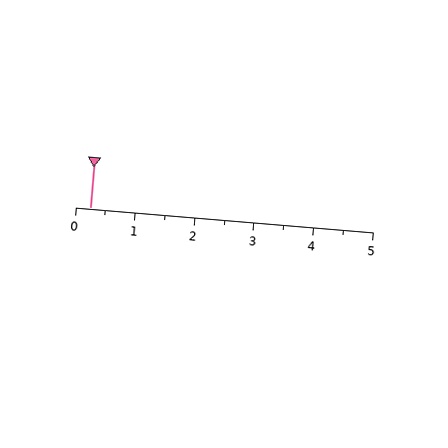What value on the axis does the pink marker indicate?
The marker indicates approximately 0.2.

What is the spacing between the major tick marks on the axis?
The major ticks are spaced 1 apart.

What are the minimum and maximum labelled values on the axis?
The axis runs from 0 to 5.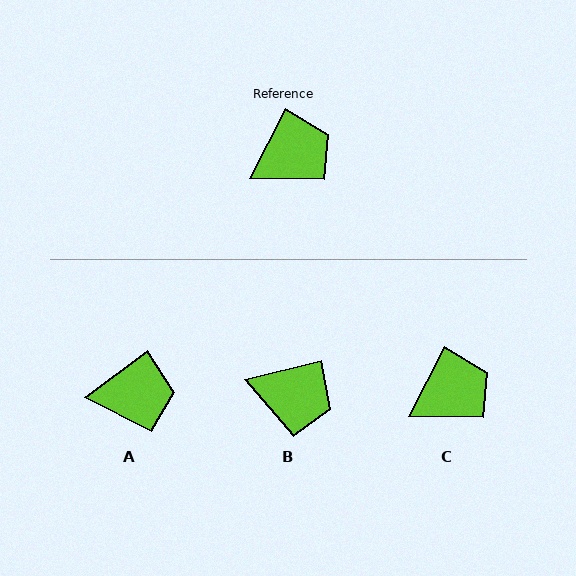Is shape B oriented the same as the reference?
No, it is off by about 49 degrees.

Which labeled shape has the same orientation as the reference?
C.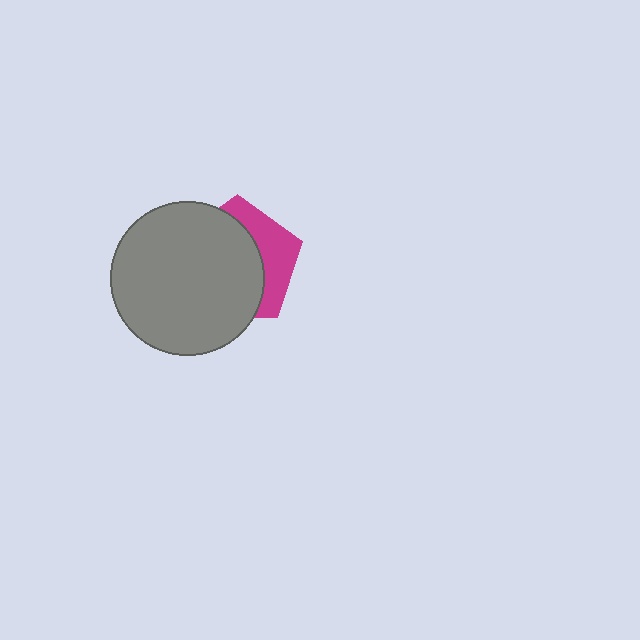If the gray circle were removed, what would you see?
You would see the complete magenta pentagon.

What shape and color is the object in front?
The object in front is a gray circle.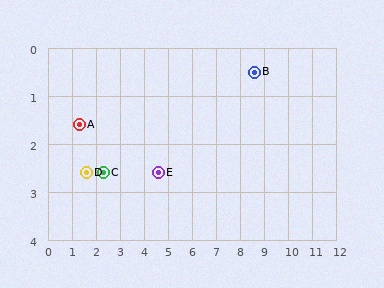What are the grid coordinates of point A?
Point A is at approximately (1.3, 1.6).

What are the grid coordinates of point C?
Point C is at approximately (2.3, 2.6).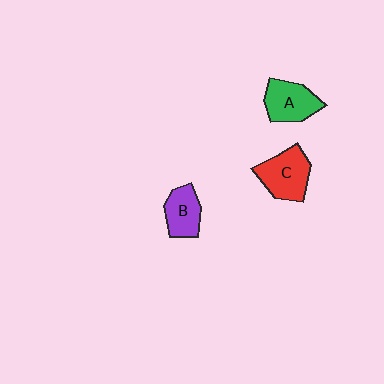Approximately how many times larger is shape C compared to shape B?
Approximately 1.4 times.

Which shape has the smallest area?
Shape B (purple).